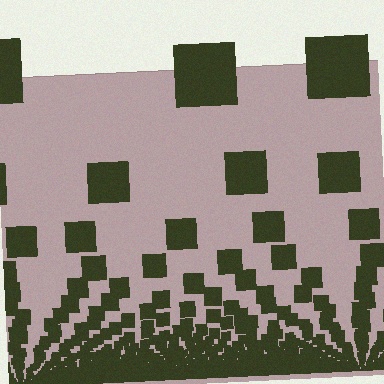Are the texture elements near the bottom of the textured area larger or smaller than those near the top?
Smaller. The gradient is inverted — elements near the bottom are smaller and denser.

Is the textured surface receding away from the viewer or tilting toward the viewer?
The surface appears to tilt toward the viewer. Texture elements get larger and sparser toward the top.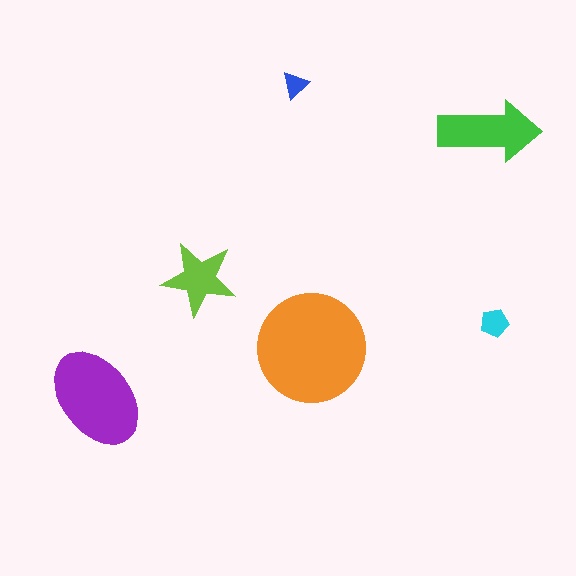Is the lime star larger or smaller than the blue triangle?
Larger.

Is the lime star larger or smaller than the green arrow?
Smaller.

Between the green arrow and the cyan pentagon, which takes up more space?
The green arrow.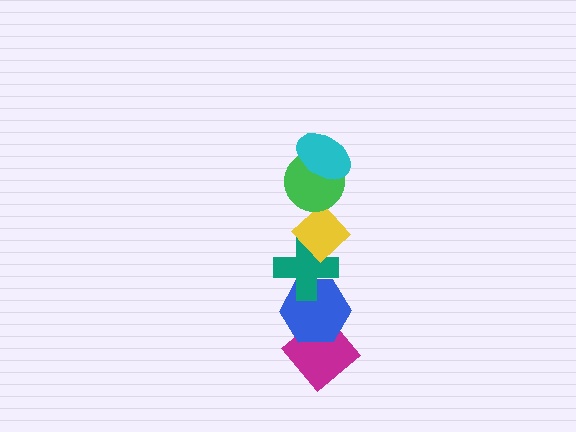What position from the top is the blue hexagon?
The blue hexagon is 5th from the top.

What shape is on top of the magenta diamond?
The blue hexagon is on top of the magenta diamond.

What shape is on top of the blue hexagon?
The teal cross is on top of the blue hexagon.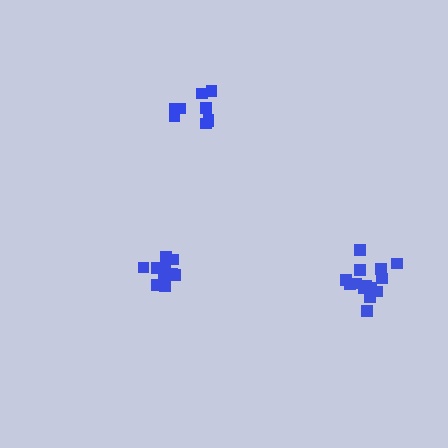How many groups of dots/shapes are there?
There are 3 groups.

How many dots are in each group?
Group 1: 12 dots, Group 2: 9 dots, Group 3: 15 dots (36 total).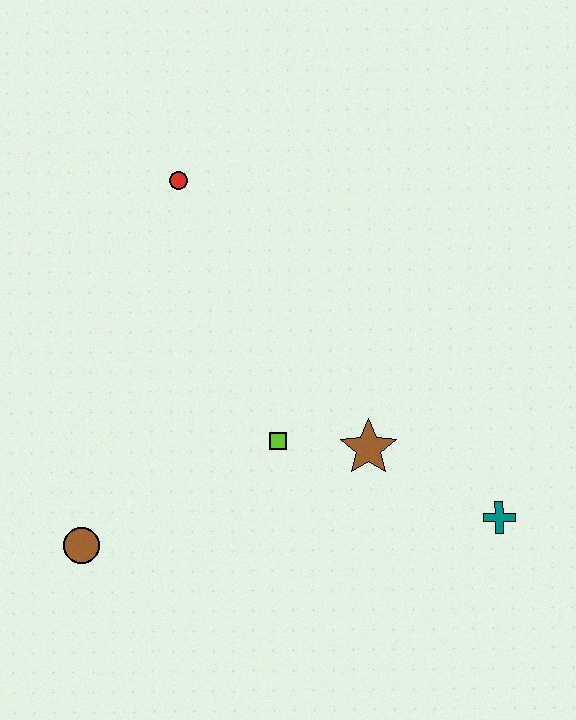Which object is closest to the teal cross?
The brown star is closest to the teal cross.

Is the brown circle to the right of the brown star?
No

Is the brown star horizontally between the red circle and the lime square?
No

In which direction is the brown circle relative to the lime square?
The brown circle is to the left of the lime square.